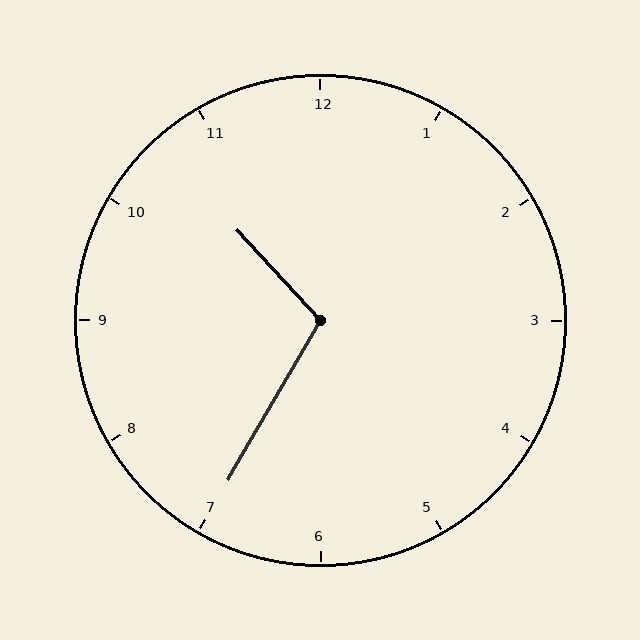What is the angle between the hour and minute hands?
Approximately 108 degrees.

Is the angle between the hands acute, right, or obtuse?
It is obtuse.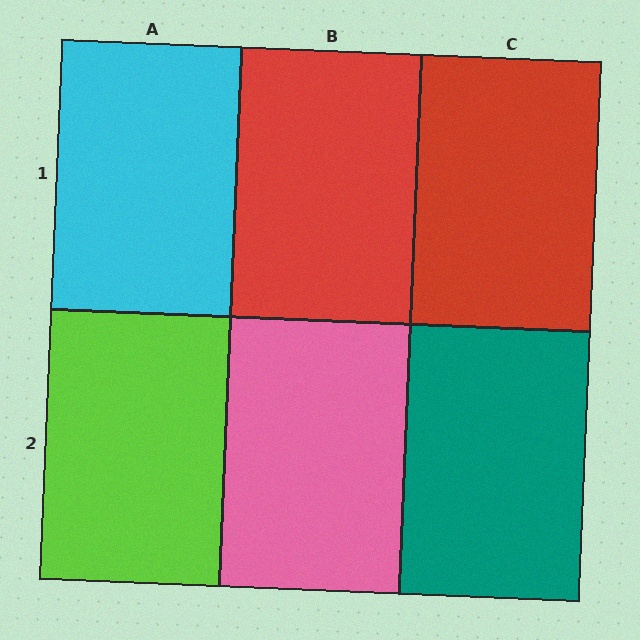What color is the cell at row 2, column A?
Lime.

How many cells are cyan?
1 cell is cyan.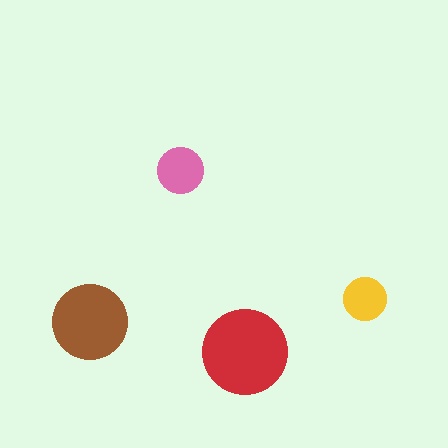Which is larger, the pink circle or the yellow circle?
The pink one.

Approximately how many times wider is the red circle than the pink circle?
About 2 times wider.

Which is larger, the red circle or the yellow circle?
The red one.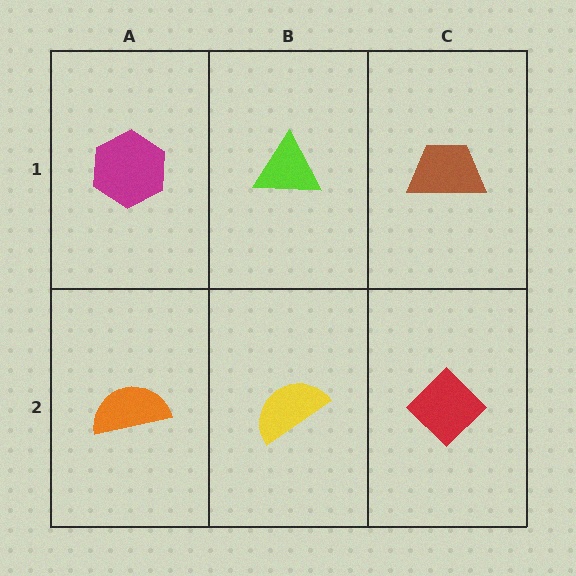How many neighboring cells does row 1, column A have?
2.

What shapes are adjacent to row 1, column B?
A yellow semicircle (row 2, column B), a magenta hexagon (row 1, column A), a brown trapezoid (row 1, column C).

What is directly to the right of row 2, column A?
A yellow semicircle.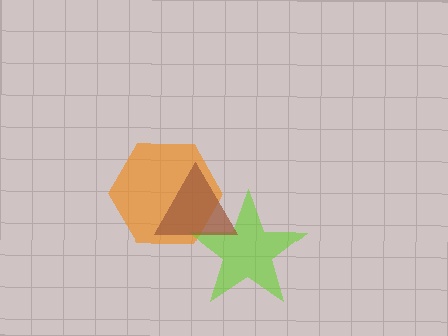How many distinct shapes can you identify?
There are 3 distinct shapes: an orange hexagon, a lime star, a brown triangle.